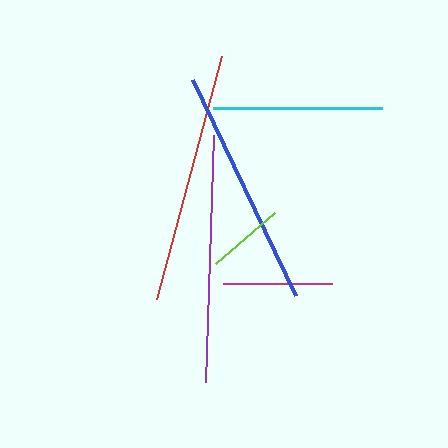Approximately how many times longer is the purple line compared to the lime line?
The purple line is approximately 3.2 times the length of the lime line.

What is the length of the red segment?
The red segment is approximately 251 pixels long.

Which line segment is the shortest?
The lime line is the shortest at approximately 78 pixels.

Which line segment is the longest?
The red line is the longest at approximately 251 pixels.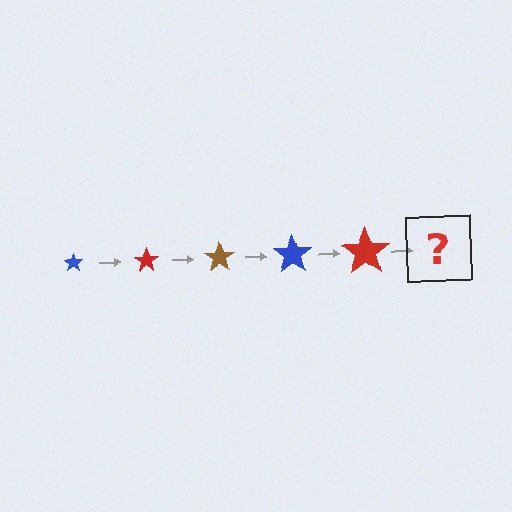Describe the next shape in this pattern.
It should be a brown star, larger than the previous one.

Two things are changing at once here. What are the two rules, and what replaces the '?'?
The two rules are that the star grows larger each step and the color cycles through blue, red, and brown. The '?' should be a brown star, larger than the previous one.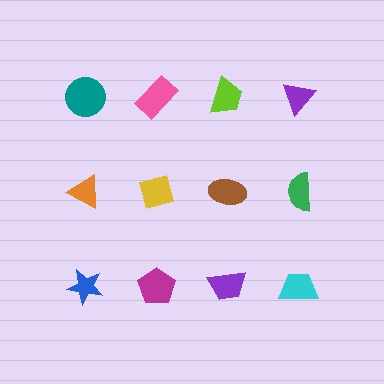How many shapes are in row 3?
4 shapes.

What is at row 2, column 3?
A brown ellipse.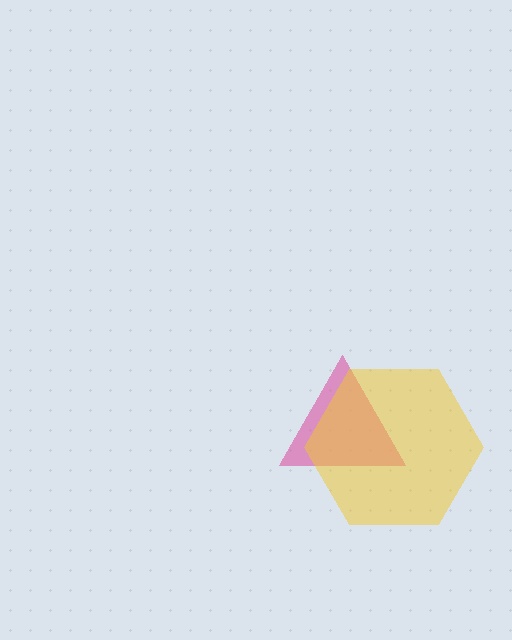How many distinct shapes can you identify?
There are 2 distinct shapes: a pink triangle, a yellow hexagon.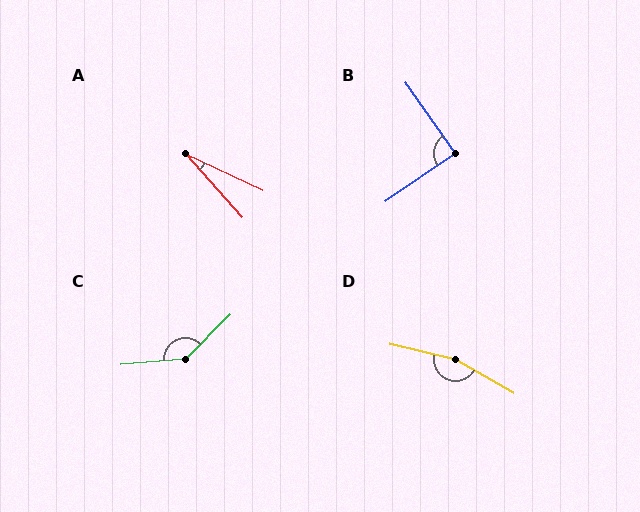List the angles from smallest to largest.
A (23°), B (89°), C (139°), D (163°).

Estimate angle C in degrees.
Approximately 139 degrees.